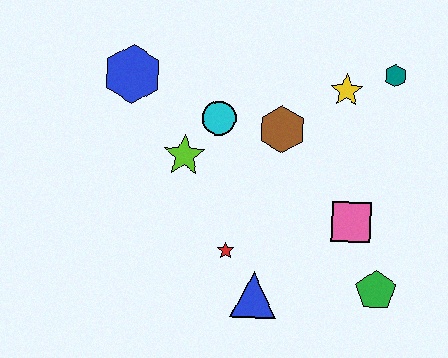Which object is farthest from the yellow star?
The blue triangle is farthest from the yellow star.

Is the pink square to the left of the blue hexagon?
No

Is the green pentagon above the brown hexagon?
No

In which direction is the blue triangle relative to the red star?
The blue triangle is below the red star.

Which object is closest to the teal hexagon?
The yellow star is closest to the teal hexagon.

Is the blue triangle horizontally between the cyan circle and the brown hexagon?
Yes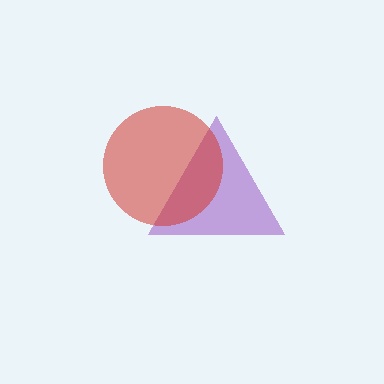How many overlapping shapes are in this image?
There are 2 overlapping shapes in the image.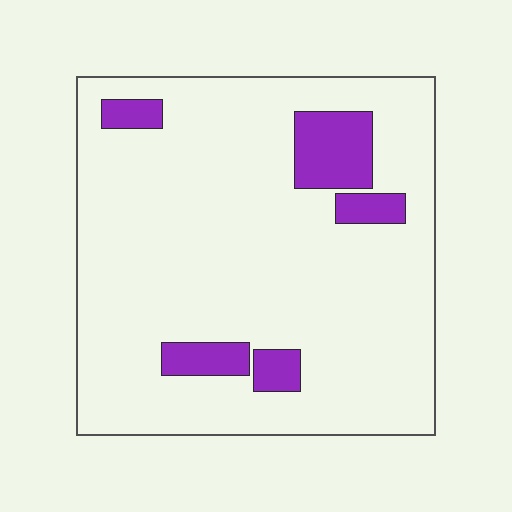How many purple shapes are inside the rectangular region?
5.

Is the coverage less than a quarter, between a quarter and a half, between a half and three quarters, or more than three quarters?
Less than a quarter.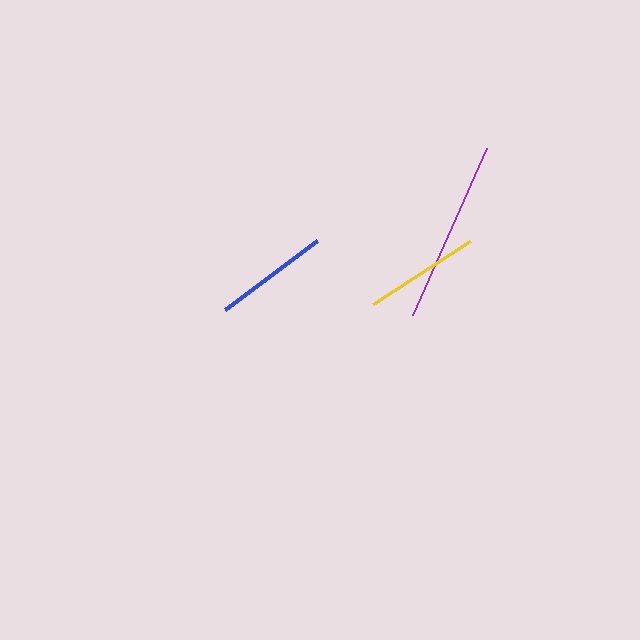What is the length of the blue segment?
The blue segment is approximately 115 pixels long.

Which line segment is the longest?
The purple line is the longest at approximately 182 pixels.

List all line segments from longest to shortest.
From longest to shortest: purple, yellow, blue.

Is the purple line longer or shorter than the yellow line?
The purple line is longer than the yellow line.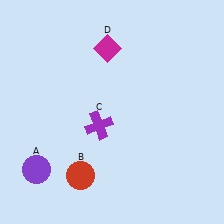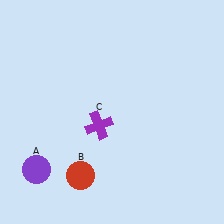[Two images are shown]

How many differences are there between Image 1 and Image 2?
There is 1 difference between the two images.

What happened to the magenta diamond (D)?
The magenta diamond (D) was removed in Image 2. It was in the top-left area of Image 1.